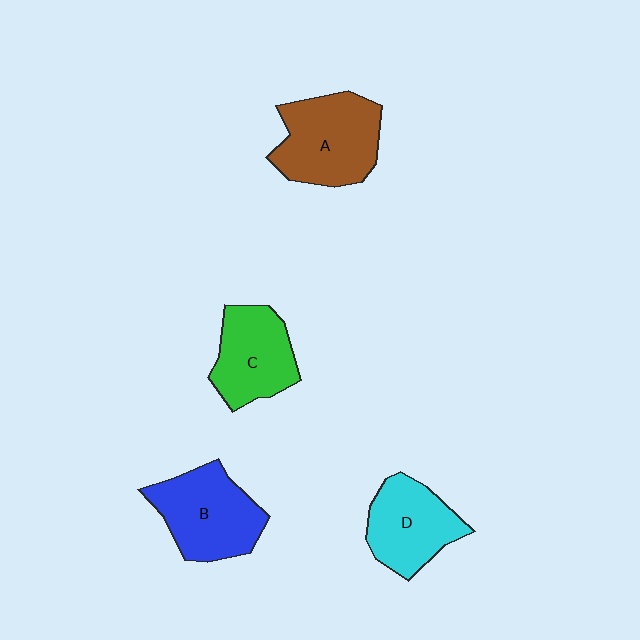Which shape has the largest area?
Shape A (brown).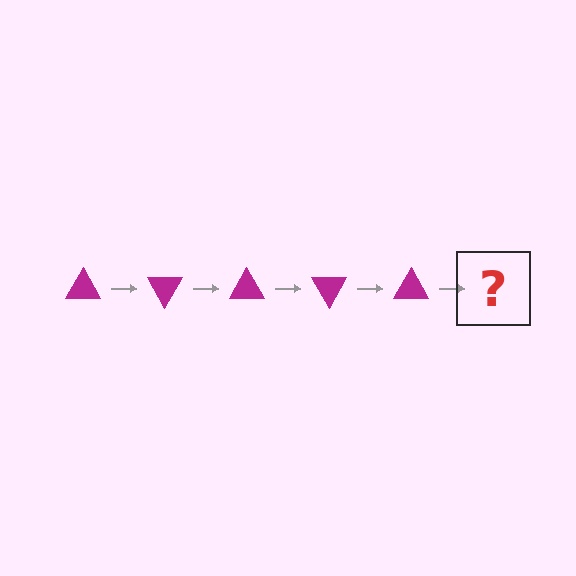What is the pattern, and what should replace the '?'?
The pattern is that the triangle rotates 60 degrees each step. The '?' should be a magenta triangle rotated 300 degrees.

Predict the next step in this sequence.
The next step is a magenta triangle rotated 300 degrees.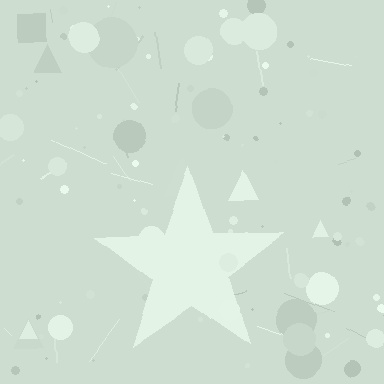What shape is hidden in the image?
A star is hidden in the image.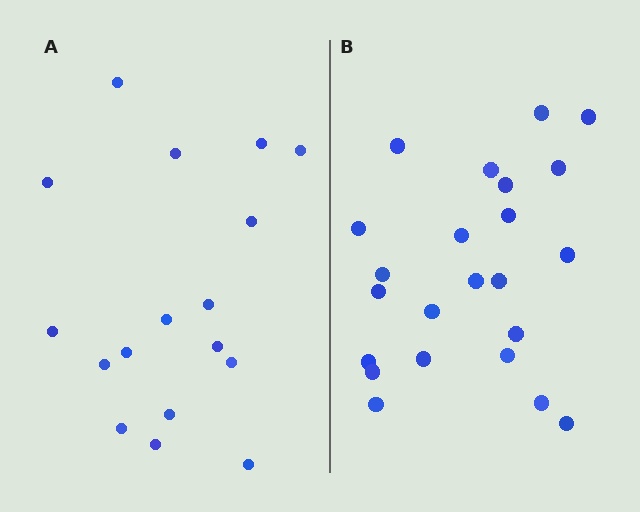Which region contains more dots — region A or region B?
Region B (the right region) has more dots.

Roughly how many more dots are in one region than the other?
Region B has about 6 more dots than region A.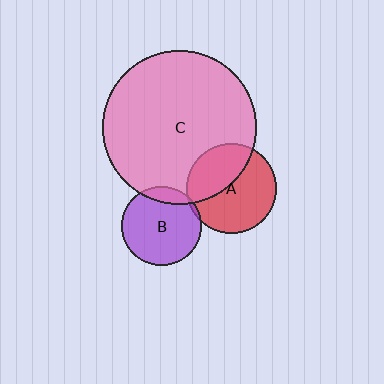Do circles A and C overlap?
Yes.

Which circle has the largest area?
Circle C (pink).